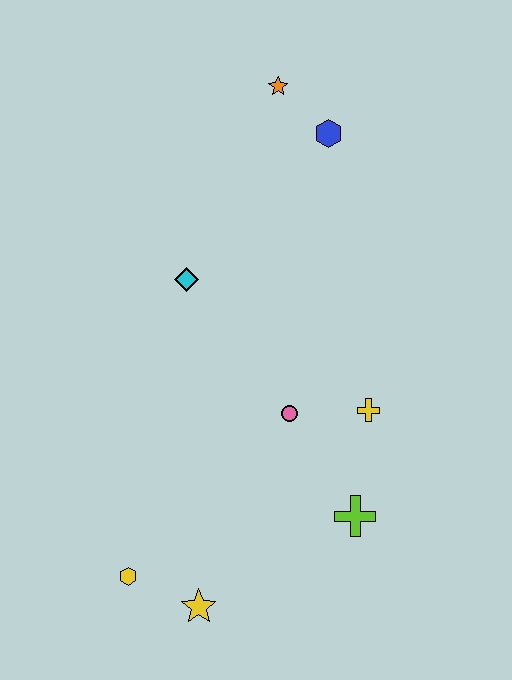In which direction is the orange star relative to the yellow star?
The orange star is above the yellow star.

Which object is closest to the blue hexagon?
The orange star is closest to the blue hexagon.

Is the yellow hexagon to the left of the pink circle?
Yes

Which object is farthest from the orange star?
The yellow star is farthest from the orange star.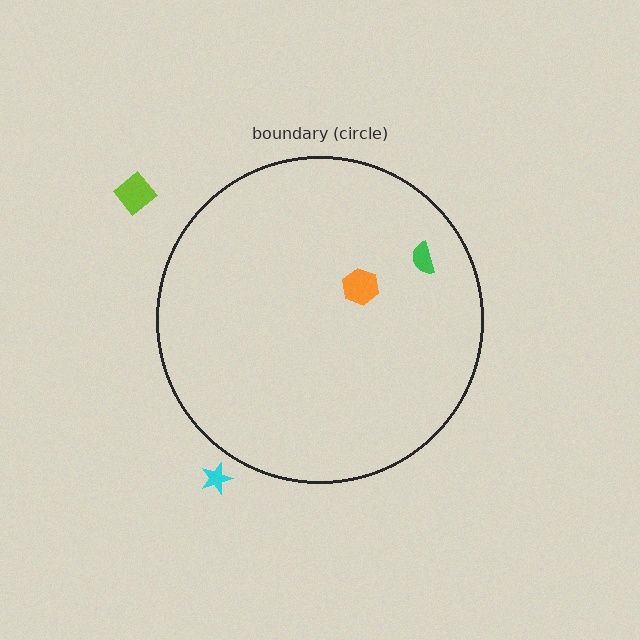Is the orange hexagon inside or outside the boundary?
Inside.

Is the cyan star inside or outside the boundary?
Outside.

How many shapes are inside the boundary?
2 inside, 2 outside.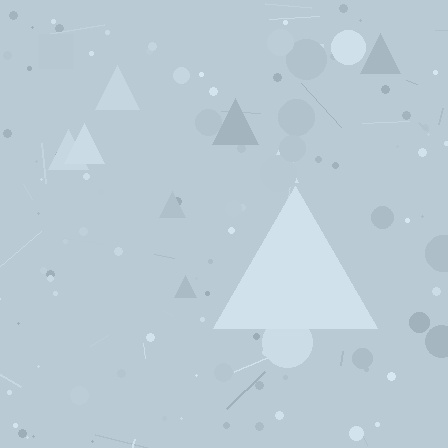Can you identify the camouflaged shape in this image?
The camouflaged shape is a triangle.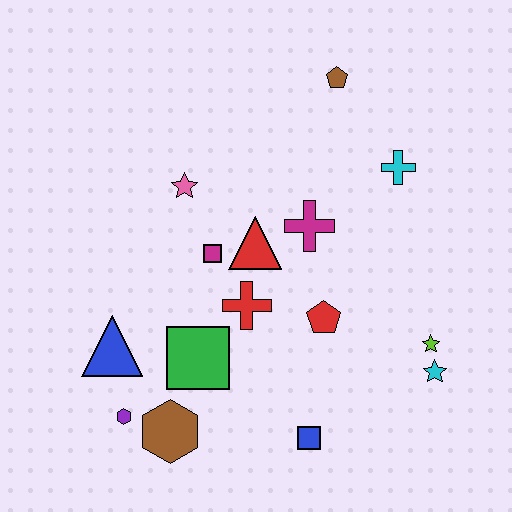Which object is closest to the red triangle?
The magenta square is closest to the red triangle.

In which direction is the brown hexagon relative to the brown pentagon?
The brown hexagon is below the brown pentagon.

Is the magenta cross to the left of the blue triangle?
No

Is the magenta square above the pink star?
No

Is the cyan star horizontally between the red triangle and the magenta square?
No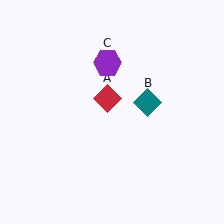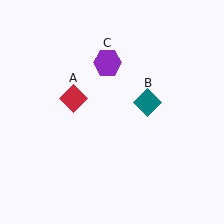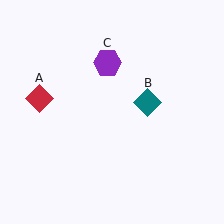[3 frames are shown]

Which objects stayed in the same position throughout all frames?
Teal diamond (object B) and purple hexagon (object C) remained stationary.